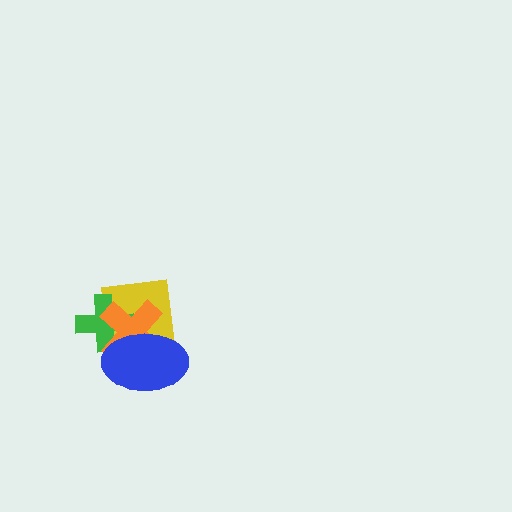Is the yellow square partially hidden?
Yes, it is partially covered by another shape.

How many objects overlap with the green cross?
3 objects overlap with the green cross.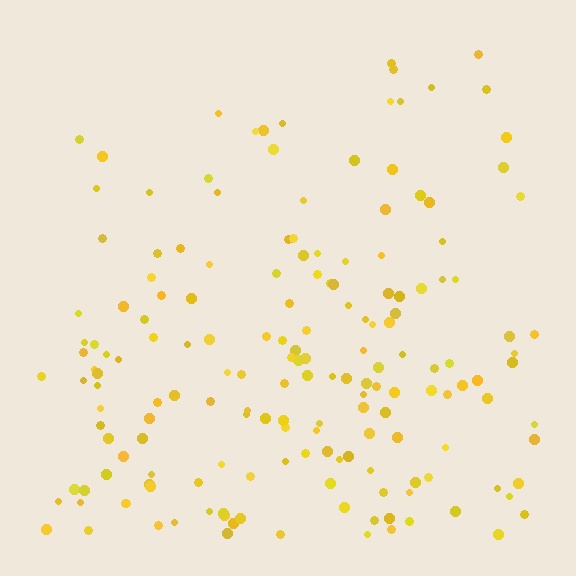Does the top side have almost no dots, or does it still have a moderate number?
Still a moderate number, just noticeably fewer than the bottom.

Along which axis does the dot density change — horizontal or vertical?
Vertical.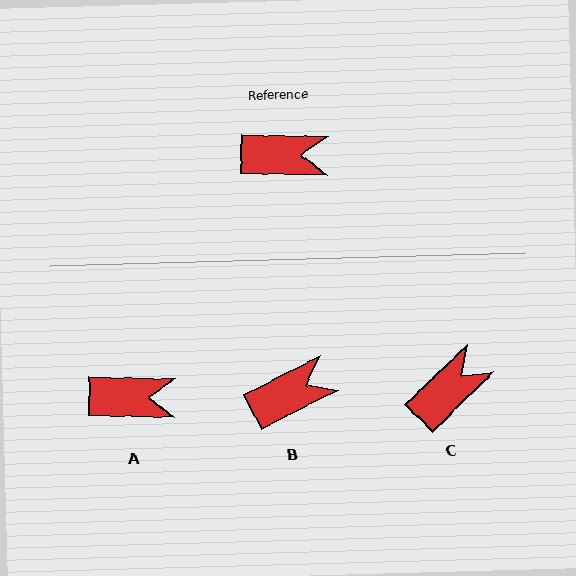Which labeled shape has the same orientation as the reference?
A.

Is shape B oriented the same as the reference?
No, it is off by about 28 degrees.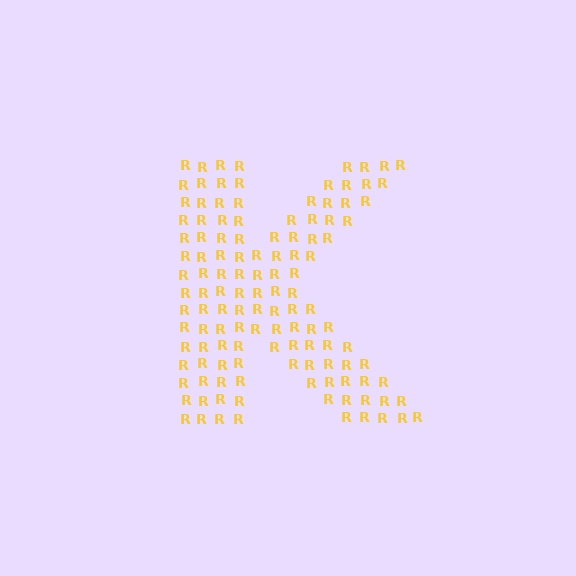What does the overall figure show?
The overall figure shows the letter K.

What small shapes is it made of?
It is made of small letter R's.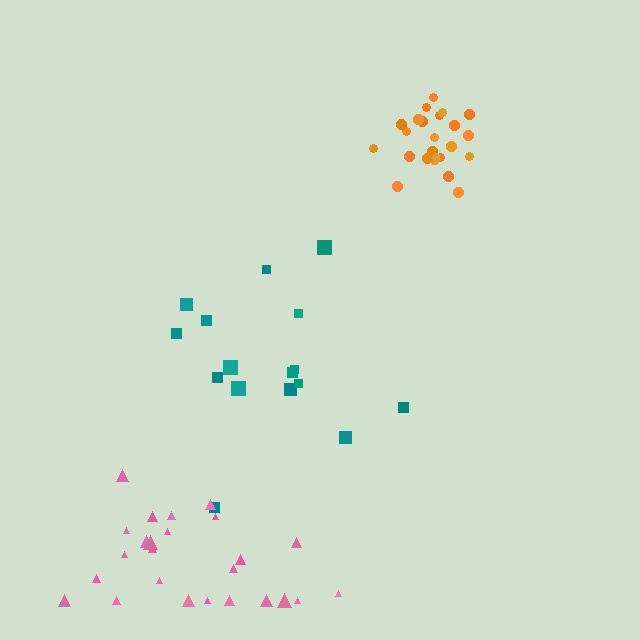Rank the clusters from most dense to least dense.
orange, pink, teal.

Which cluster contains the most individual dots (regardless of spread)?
Pink (25).